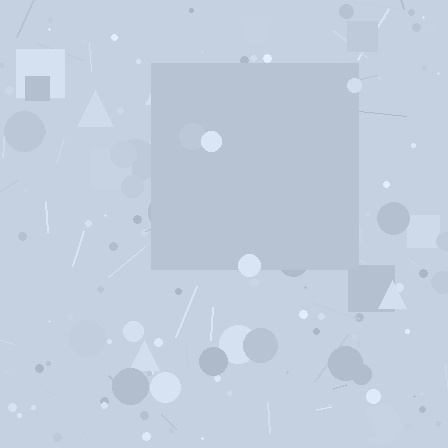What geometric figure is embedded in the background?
A square is embedded in the background.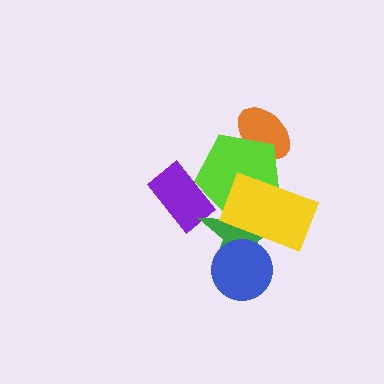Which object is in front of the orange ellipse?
The lime pentagon is in front of the orange ellipse.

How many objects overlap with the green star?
3 objects overlap with the green star.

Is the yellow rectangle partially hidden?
Yes, it is partially covered by another shape.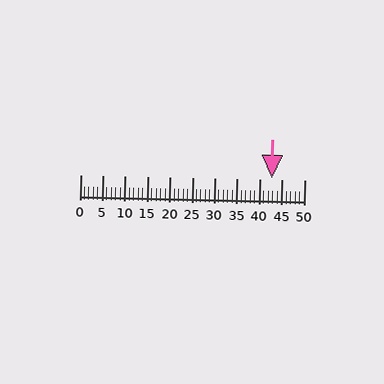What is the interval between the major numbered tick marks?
The major tick marks are spaced 5 units apart.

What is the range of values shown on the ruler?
The ruler shows values from 0 to 50.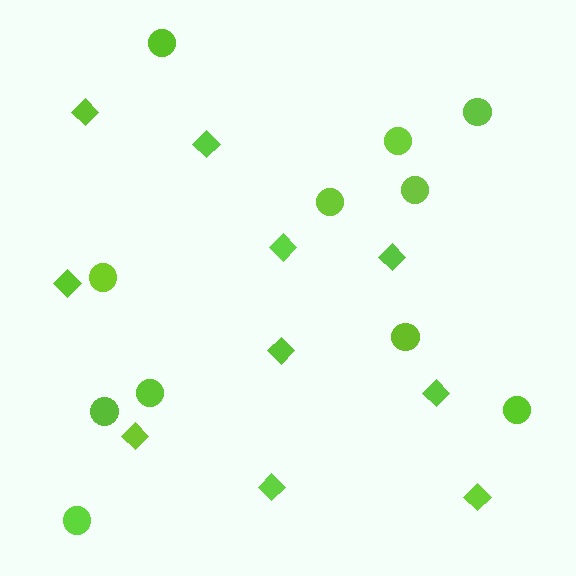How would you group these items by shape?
There are 2 groups: one group of circles (11) and one group of diamonds (10).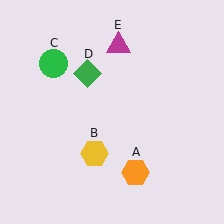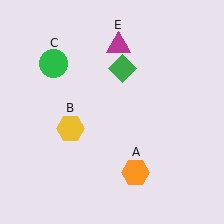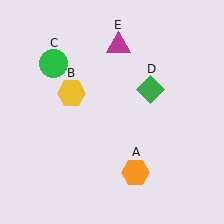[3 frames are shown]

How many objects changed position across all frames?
2 objects changed position: yellow hexagon (object B), green diamond (object D).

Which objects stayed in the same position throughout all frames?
Orange hexagon (object A) and green circle (object C) and magenta triangle (object E) remained stationary.